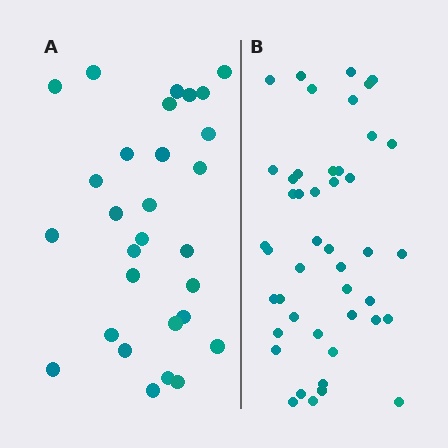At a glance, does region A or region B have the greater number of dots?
Region B (the right region) has more dots.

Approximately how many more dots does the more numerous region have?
Region B has approximately 15 more dots than region A.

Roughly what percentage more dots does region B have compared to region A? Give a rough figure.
About 55% more.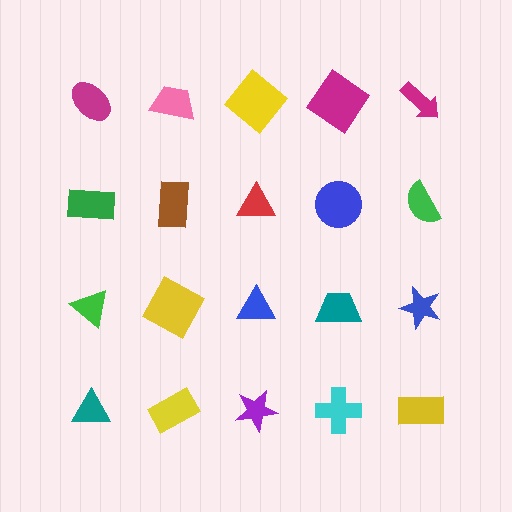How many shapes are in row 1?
5 shapes.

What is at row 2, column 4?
A blue circle.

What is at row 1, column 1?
A magenta ellipse.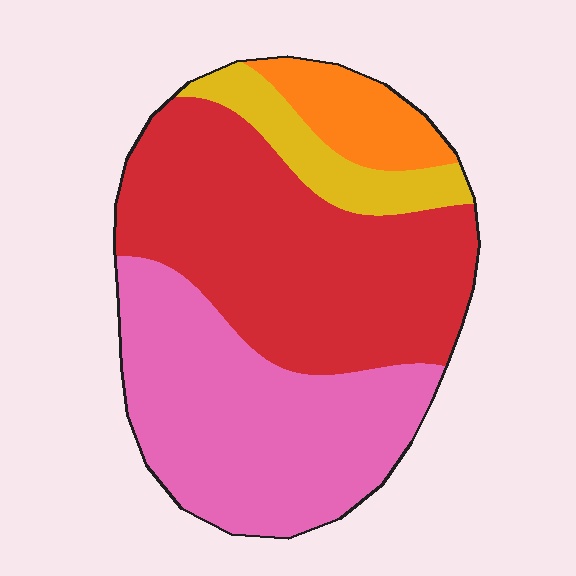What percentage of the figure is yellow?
Yellow covers about 10% of the figure.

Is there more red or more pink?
Red.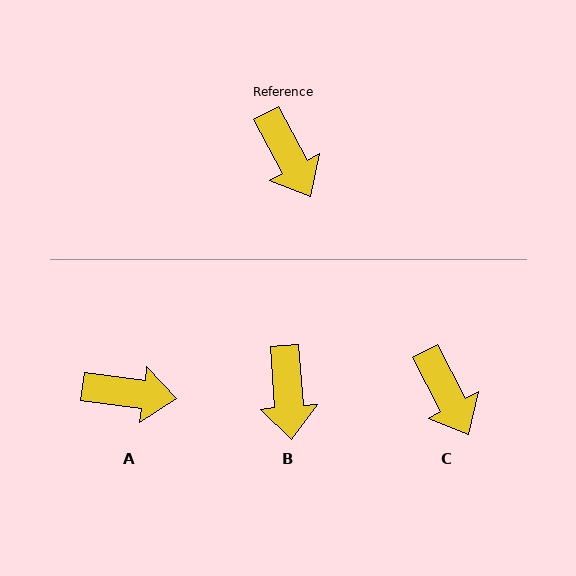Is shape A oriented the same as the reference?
No, it is off by about 55 degrees.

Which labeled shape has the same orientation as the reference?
C.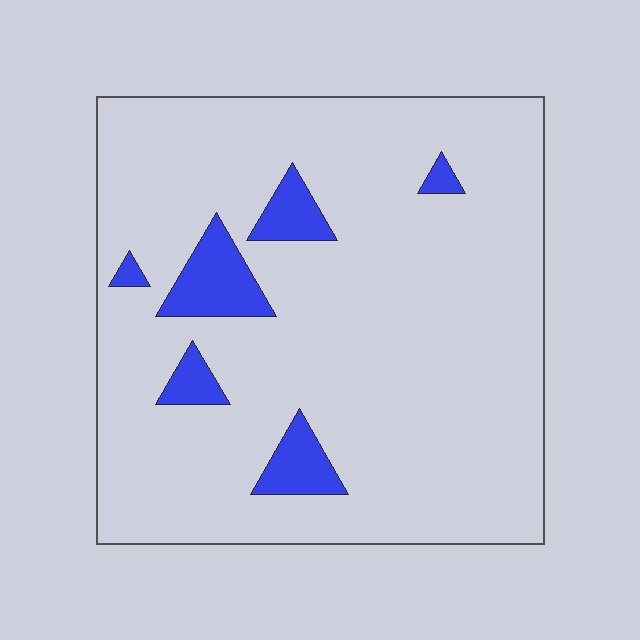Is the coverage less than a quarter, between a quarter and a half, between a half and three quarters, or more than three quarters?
Less than a quarter.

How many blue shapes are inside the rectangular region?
6.